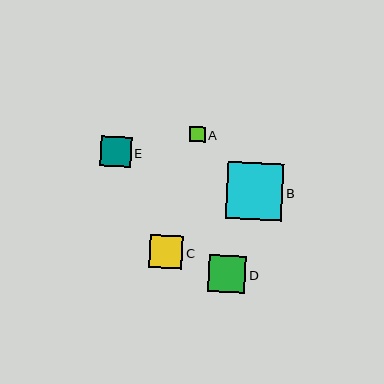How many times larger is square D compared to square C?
Square D is approximately 1.1 times the size of square C.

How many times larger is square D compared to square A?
Square D is approximately 2.5 times the size of square A.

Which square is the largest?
Square B is the largest with a size of approximately 56 pixels.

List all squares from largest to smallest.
From largest to smallest: B, D, C, E, A.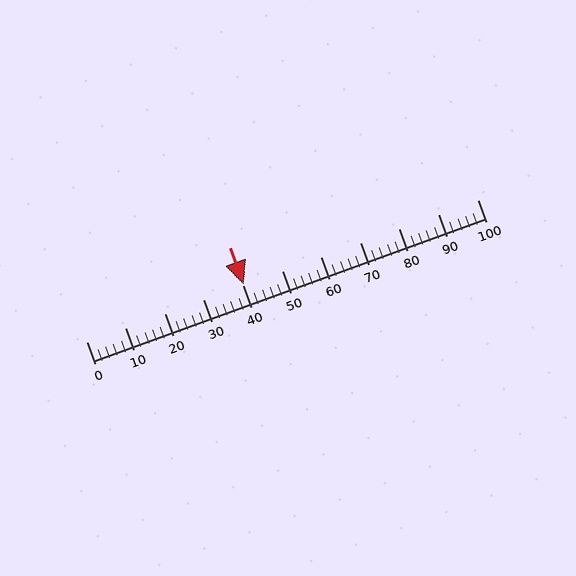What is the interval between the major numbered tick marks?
The major tick marks are spaced 10 units apart.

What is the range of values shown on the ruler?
The ruler shows values from 0 to 100.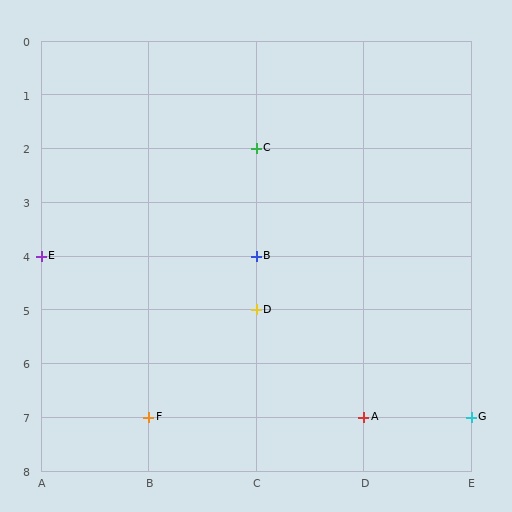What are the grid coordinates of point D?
Point D is at grid coordinates (C, 5).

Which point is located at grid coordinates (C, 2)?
Point C is at (C, 2).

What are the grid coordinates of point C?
Point C is at grid coordinates (C, 2).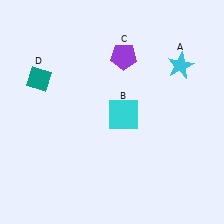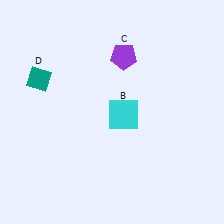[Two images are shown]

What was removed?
The cyan star (A) was removed in Image 2.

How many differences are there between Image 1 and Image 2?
There is 1 difference between the two images.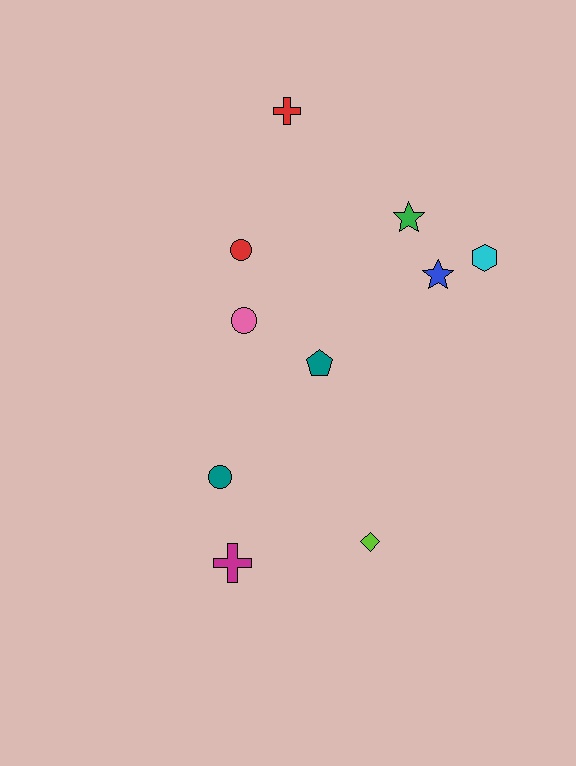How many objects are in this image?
There are 10 objects.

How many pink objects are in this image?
There is 1 pink object.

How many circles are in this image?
There are 3 circles.